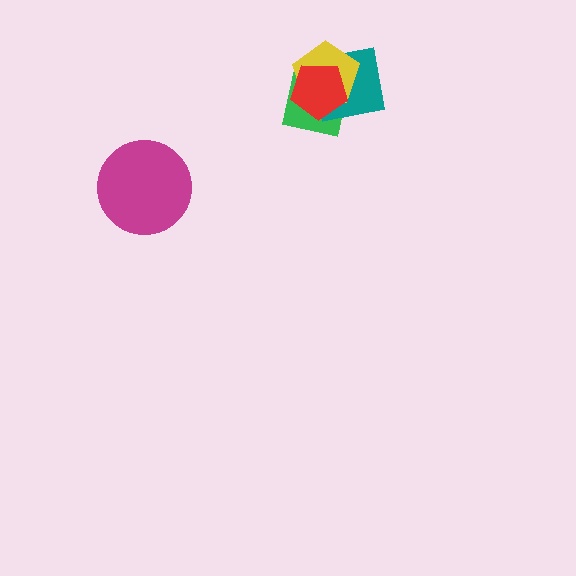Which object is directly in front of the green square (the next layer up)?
The teal square is directly in front of the green square.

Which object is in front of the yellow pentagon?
The red pentagon is in front of the yellow pentagon.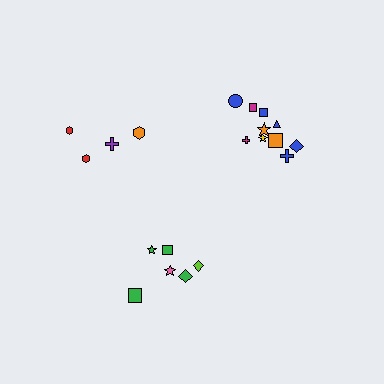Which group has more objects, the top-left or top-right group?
The top-right group.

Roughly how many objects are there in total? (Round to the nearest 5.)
Roughly 20 objects in total.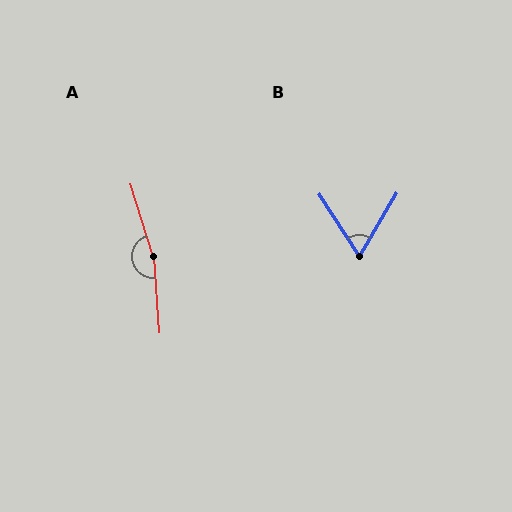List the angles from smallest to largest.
B (63°), A (167°).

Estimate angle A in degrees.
Approximately 167 degrees.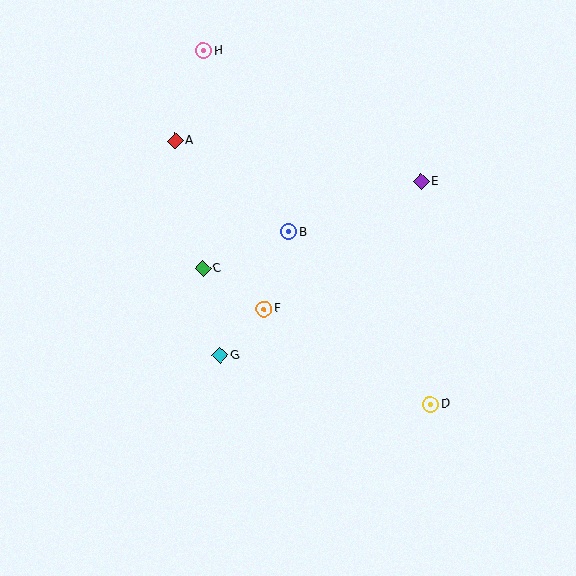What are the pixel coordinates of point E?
Point E is at (421, 181).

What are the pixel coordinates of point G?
Point G is at (220, 356).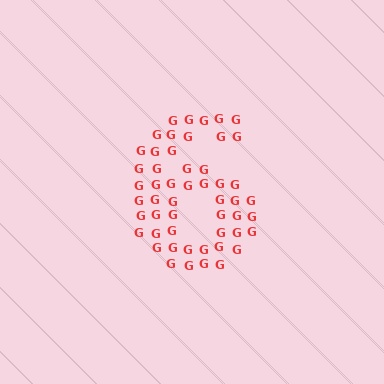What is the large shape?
The large shape is the digit 6.